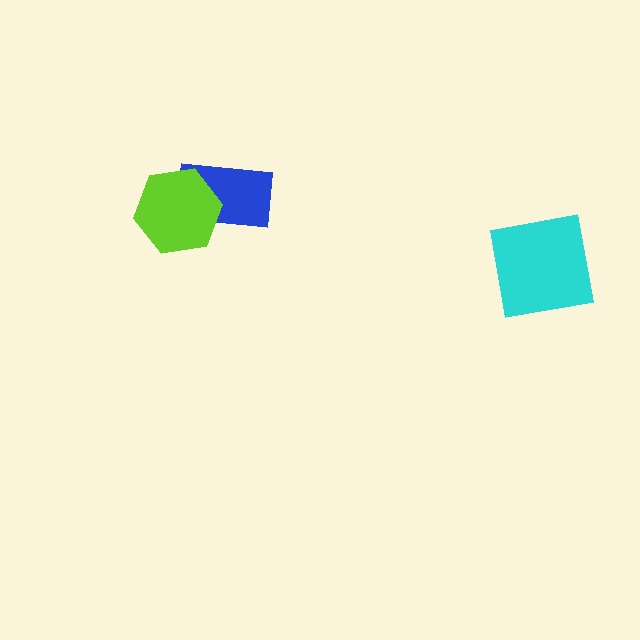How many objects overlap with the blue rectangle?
1 object overlaps with the blue rectangle.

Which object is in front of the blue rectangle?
The lime hexagon is in front of the blue rectangle.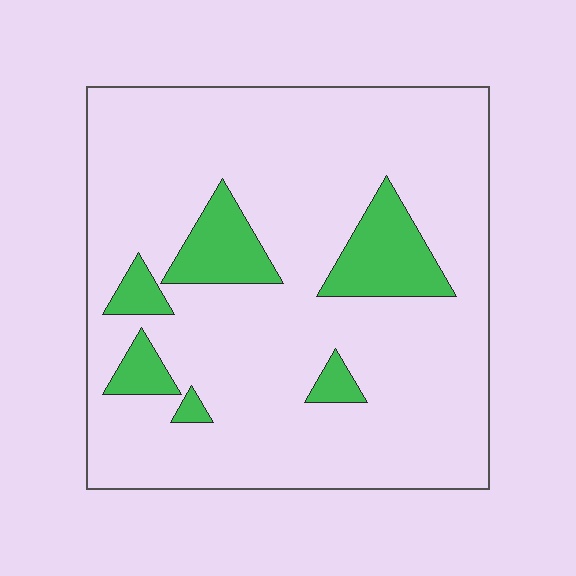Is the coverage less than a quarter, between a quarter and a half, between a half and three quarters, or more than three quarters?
Less than a quarter.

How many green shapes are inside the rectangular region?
6.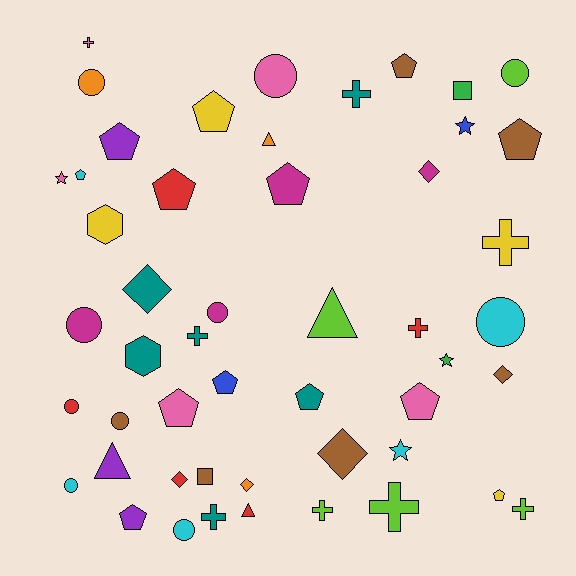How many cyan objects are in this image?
There are 5 cyan objects.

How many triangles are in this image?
There are 4 triangles.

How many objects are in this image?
There are 50 objects.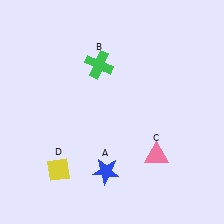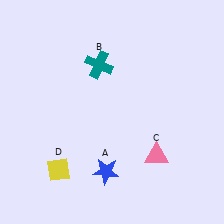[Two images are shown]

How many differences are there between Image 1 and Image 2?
There is 1 difference between the two images.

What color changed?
The cross (B) changed from green in Image 1 to teal in Image 2.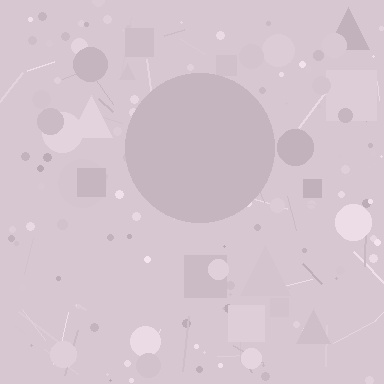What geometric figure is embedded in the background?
A circle is embedded in the background.